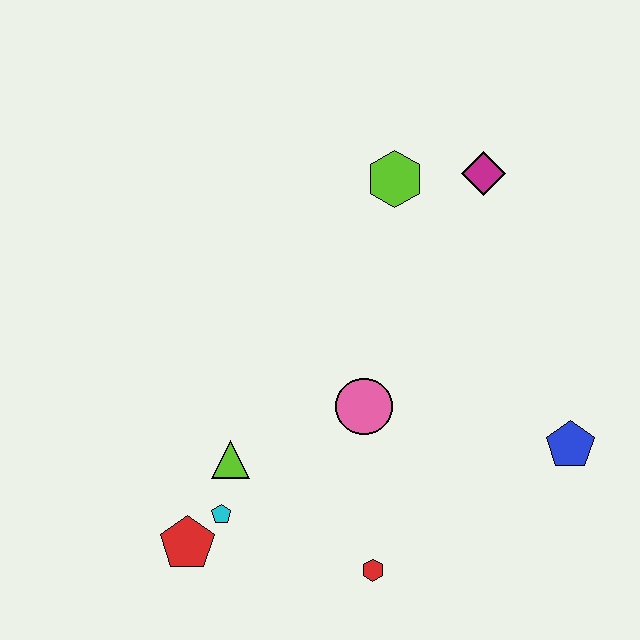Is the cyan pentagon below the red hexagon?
No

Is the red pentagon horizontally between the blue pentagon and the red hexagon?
No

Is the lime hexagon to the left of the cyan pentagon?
No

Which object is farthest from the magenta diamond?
The red pentagon is farthest from the magenta diamond.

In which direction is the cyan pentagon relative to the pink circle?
The cyan pentagon is to the left of the pink circle.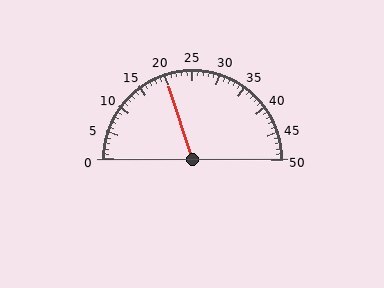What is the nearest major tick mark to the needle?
The nearest major tick mark is 20.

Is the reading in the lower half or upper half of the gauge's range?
The reading is in the lower half of the range (0 to 50).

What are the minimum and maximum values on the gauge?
The gauge ranges from 0 to 50.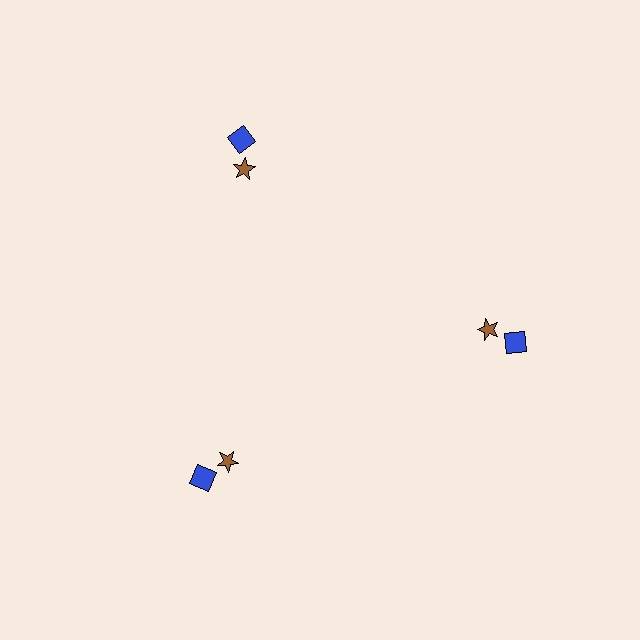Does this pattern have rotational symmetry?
Yes, this pattern has 3-fold rotational symmetry. It looks the same after rotating 120 degrees around the center.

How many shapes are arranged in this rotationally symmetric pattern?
There are 6 shapes, arranged in 3 groups of 2.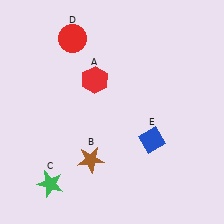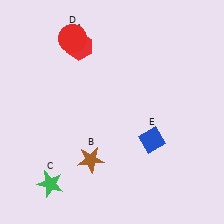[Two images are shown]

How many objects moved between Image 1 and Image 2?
1 object moved between the two images.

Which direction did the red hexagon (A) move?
The red hexagon (A) moved up.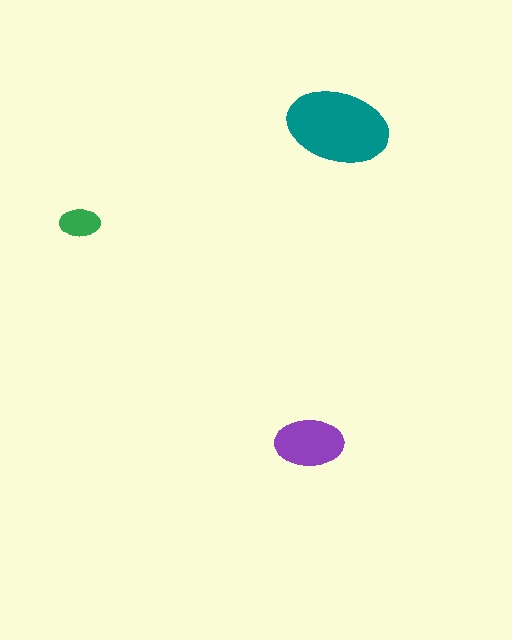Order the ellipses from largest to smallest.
the teal one, the purple one, the green one.